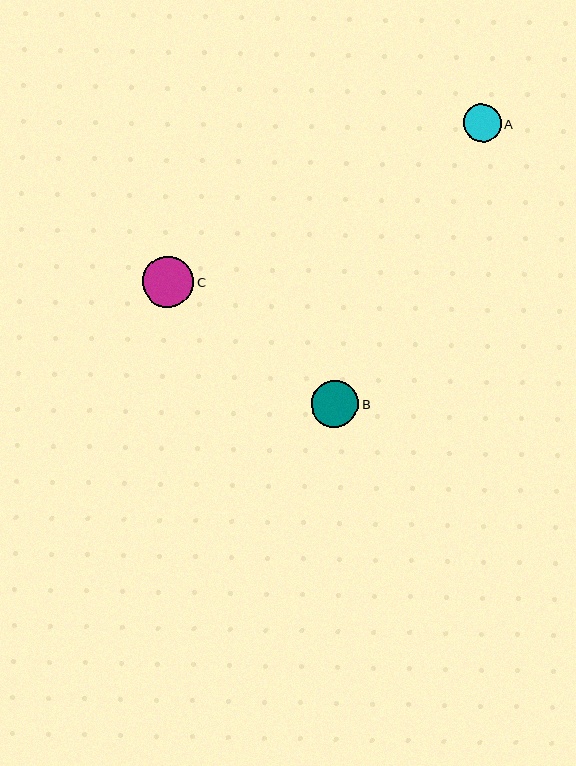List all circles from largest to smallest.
From largest to smallest: C, B, A.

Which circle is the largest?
Circle C is the largest with a size of approximately 51 pixels.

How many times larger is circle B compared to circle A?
Circle B is approximately 1.2 times the size of circle A.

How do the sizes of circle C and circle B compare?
Circle C and circle B are approximately the same size.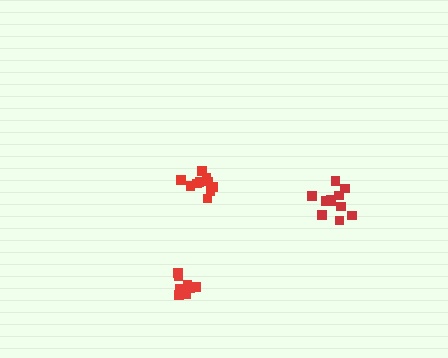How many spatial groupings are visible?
There are 3 spatial groupings.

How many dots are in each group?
Group 1: 11 dots, Group 2: 8 dots, Group 3: 10 dots (29 total).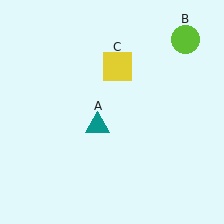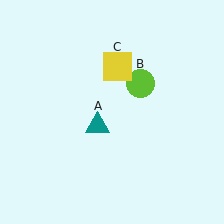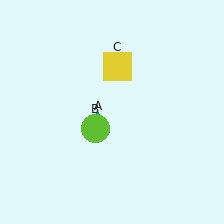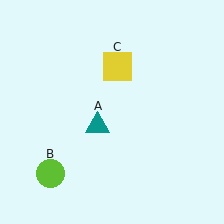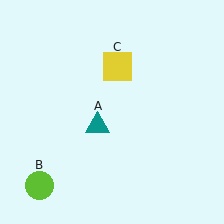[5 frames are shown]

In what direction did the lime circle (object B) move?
The lime circle (object B) moved down and to the left.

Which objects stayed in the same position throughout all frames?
Teal triangle (object A) and yellow square (object C) remained stationary.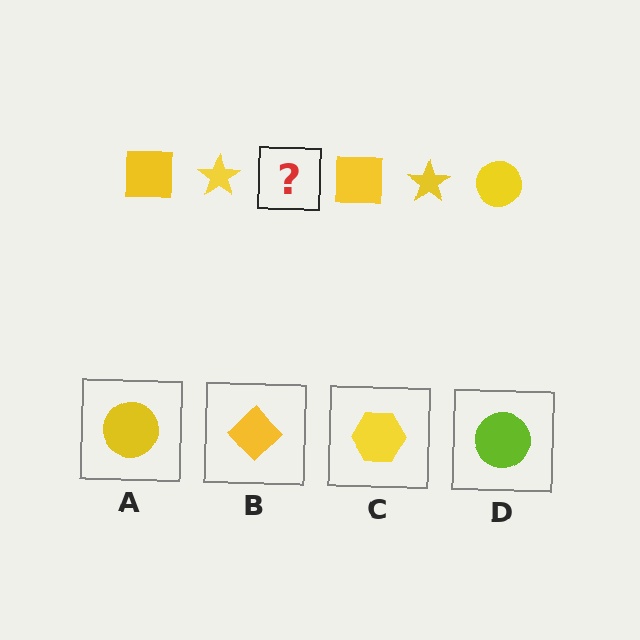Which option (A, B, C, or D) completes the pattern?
A.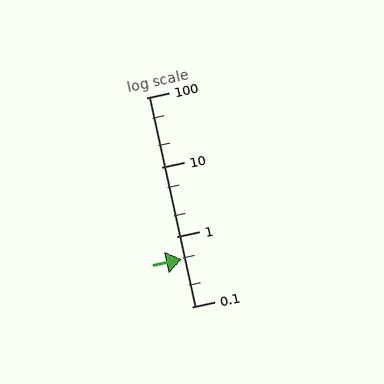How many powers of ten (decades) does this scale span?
The scale spans 3 decades, from 0.1 to 100.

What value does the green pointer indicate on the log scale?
The pointer indicates approximately 0.48.